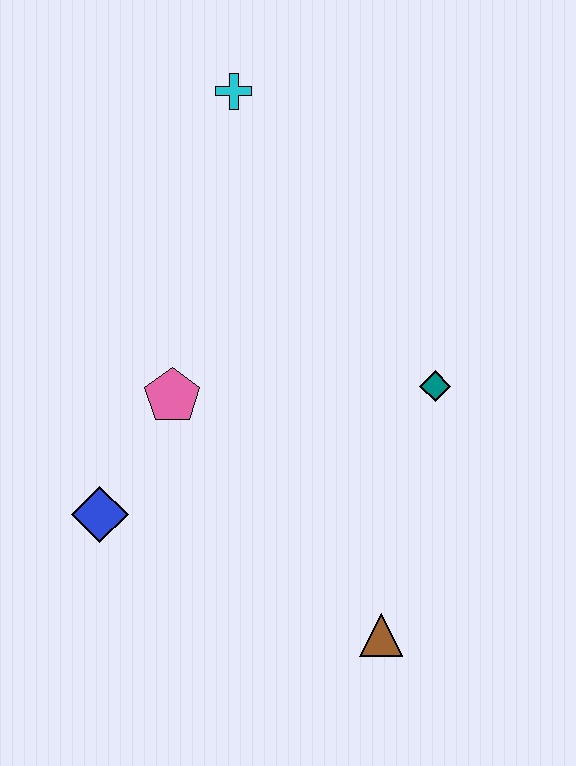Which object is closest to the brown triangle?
The teal diamond is closest to the brown triangle.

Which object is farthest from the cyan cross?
The brown triangle is farthest from the cyan cross.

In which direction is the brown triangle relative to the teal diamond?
The brown triangle is below the teal diamond.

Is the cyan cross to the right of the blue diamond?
Yes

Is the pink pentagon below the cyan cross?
Yes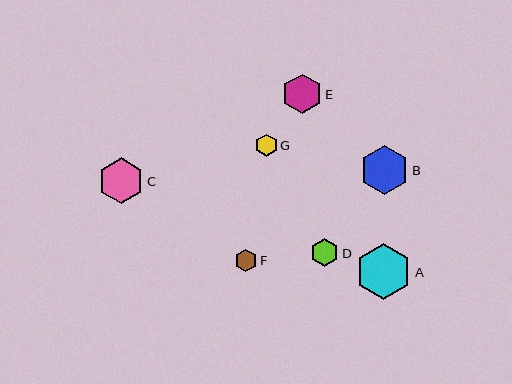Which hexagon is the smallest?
Hexagon G is the smallest with a size of approximately 22 pixels.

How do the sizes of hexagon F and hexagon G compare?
Hexagon F and hexagon G are approximately the same size.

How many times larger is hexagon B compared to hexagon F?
Hexagon B is approximately 2.2 times the size of hexagon F.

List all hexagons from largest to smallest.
From largest to smallest: A, B, C, E, D, F, G.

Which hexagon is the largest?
Hexagon A is the largest with a size of approximately 56 pixels.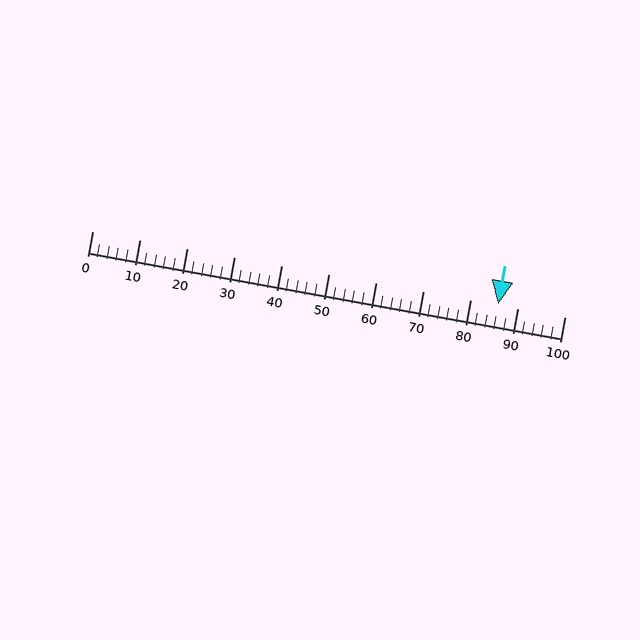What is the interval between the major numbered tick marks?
The major tick marks are spaced 10 units apart.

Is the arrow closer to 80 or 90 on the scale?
The arrow is closer to 90.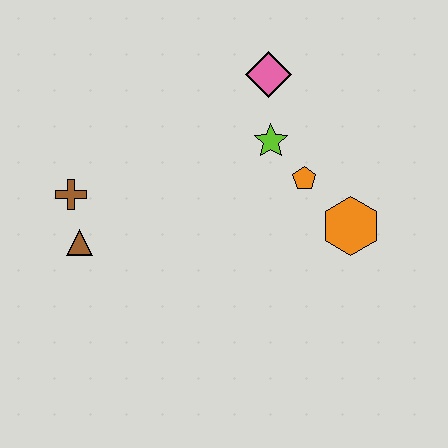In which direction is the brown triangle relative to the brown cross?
The brown triangle is below the brown cross.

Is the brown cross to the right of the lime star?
No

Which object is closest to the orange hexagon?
The orange pentagon is closest to the orange hexagon.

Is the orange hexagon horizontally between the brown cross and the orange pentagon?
No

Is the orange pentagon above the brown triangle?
Yes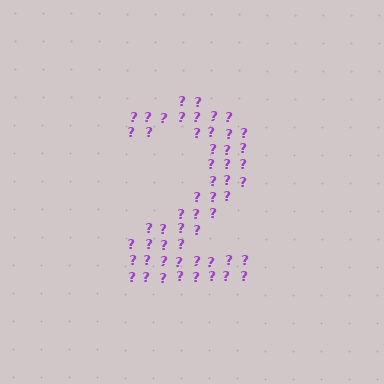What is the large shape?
The large shape is the digit 2.